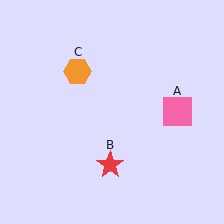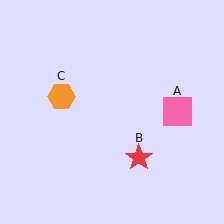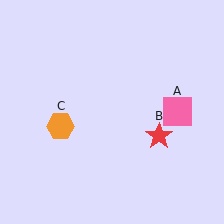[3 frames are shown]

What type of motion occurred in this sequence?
The red star (object B), orange hexagon (object C) rotated counterclockwise around the center of the scene.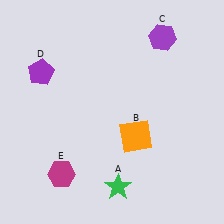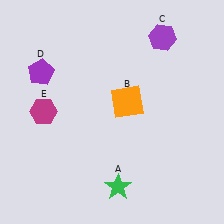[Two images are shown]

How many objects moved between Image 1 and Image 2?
2 objects moved between the two images.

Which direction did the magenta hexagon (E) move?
The magenta hexagon (E) moved up.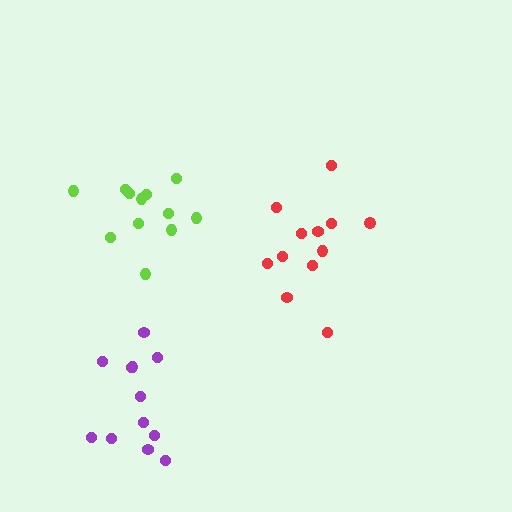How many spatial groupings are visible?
There are 3 spatial groupings.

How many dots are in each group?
Group 1: 12 dots, Group 2: 12 dots, Group 3: 12 dots (36 total).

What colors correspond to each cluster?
The clusters are colored: red, lime, purple.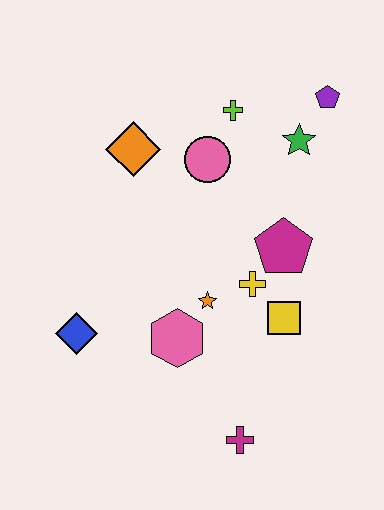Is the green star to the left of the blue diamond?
No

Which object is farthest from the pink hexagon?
The purple pentagon is farthest from the pink hexagon.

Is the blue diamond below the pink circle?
Yes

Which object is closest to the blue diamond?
The pink hexagon is closest to the blue diamond.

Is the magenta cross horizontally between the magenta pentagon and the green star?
No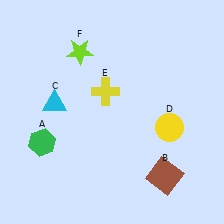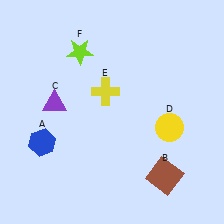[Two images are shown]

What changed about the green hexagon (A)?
In Image 1, A is green. In Image 2, it changed to blue.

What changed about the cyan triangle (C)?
In Image 1, C is cyan. In Image 2, it changed to purple.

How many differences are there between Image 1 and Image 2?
There are 2 differences between the two images.